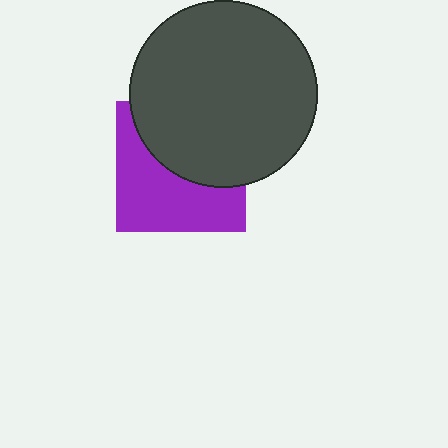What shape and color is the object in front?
The object in front is a dark gray circle.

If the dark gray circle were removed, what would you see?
You would see the complete purple square.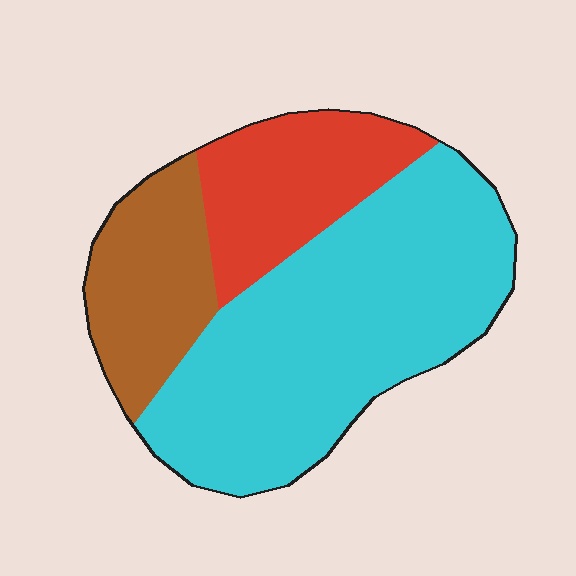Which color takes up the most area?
Cyan, at roughly 60%.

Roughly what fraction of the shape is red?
Red takes up about one fifth (1/5) of the shape.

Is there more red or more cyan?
Cyan.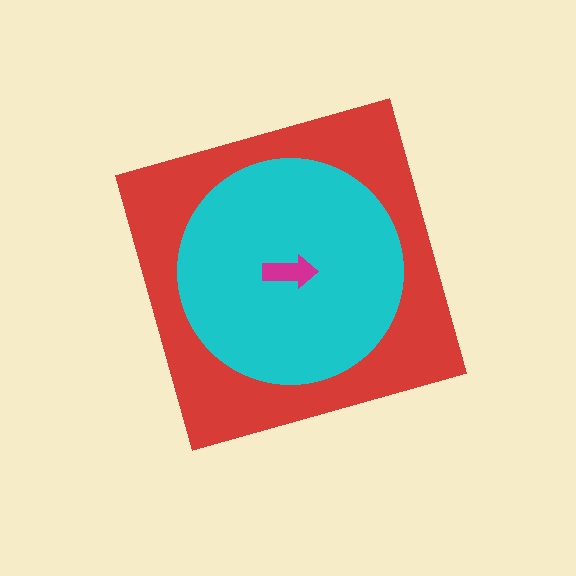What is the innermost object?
The magenta arrow.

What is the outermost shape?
The red diamond.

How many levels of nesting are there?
3.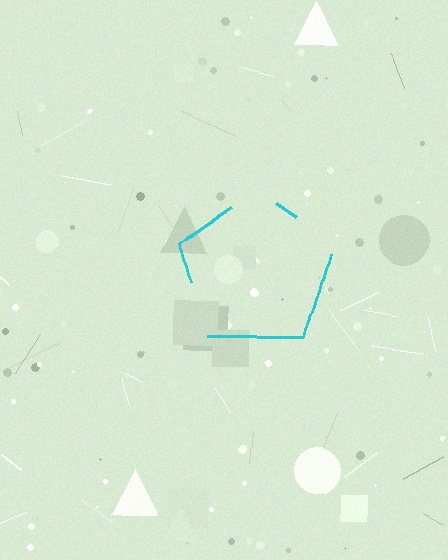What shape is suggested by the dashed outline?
The dashed outline suggests a pentagon.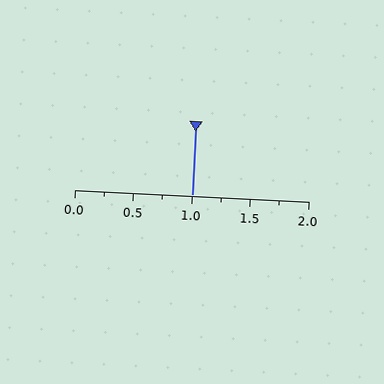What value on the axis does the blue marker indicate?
The marker indicates approximately 1.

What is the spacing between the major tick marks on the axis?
The major ticks are spaced 0.5 apart.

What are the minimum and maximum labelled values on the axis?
The axis runs from 0.0 to 2.0.